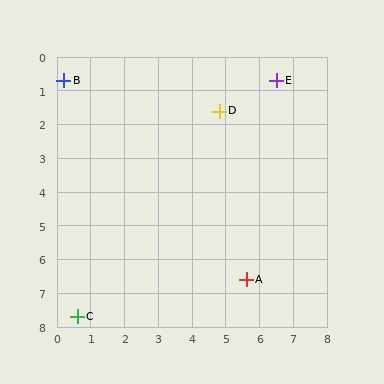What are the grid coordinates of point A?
Point A is at approximately (5.6, 6.6).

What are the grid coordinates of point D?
Point D is at approximately (4.8, 1.6).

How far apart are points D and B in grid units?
Points D and B are about 4.7 grid units apart.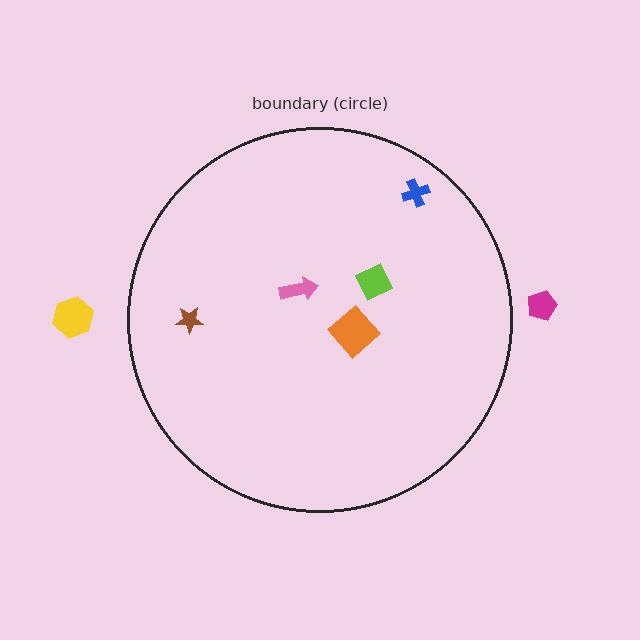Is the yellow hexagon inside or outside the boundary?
Outside.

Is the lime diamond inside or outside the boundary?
Inside.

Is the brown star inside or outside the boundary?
Inside.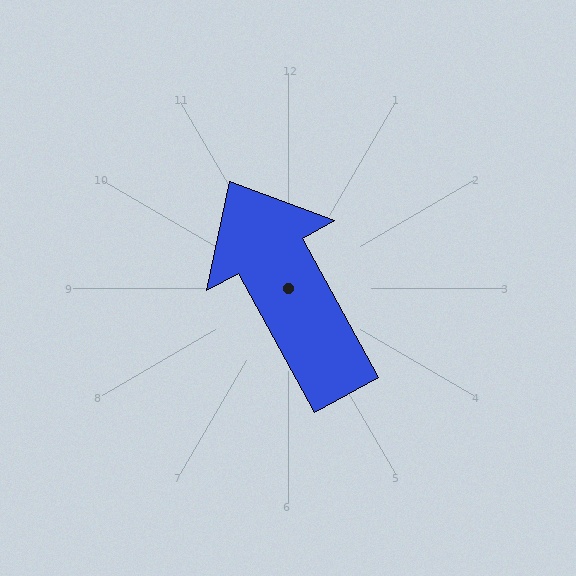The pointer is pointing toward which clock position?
Roughly 11 o'clock.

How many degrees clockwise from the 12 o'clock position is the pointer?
Approximately 331 degrees.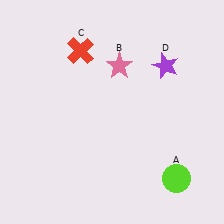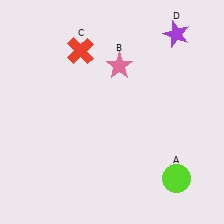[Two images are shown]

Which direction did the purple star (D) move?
The purple star (D) moved up.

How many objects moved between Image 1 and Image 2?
1 object moved between the two images.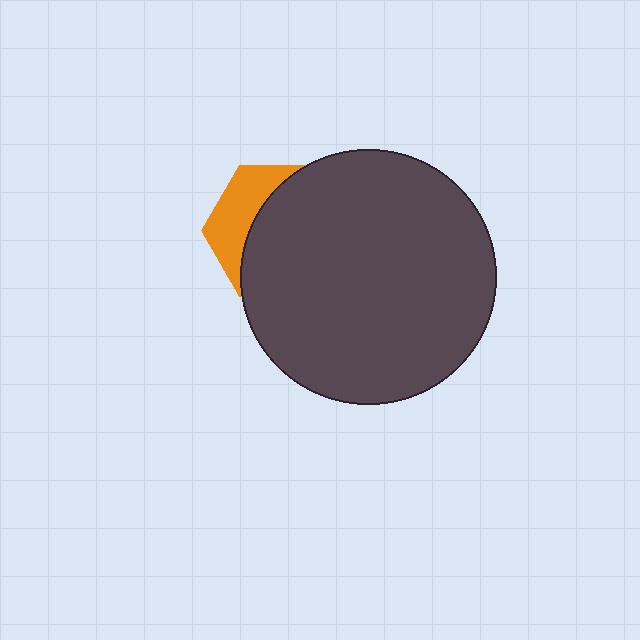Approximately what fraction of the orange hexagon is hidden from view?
Roughly 68% of the orange hexagon is hidden behind the dark gray circle.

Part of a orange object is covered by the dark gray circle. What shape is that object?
It is a hexagon.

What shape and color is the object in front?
The object in front is a dark gray circle.